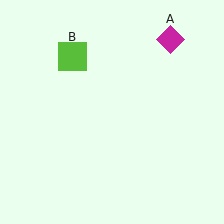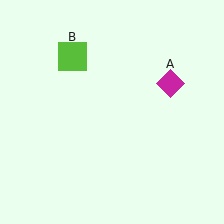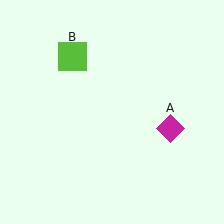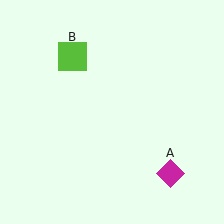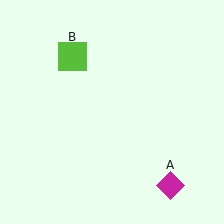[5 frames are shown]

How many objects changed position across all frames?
1 object changed position: magenta diamond (object A).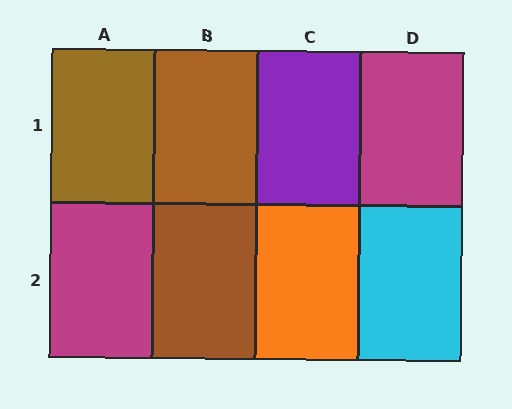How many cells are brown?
3 cells are brown.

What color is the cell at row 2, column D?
Cyan.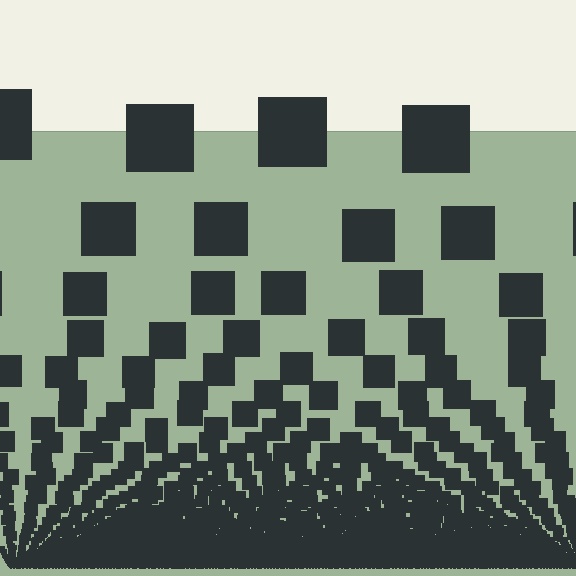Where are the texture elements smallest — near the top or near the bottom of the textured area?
Near the bottom.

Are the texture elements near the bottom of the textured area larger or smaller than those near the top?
Smaller. The gradient is inverted — elements near the bottom are smaller and denser.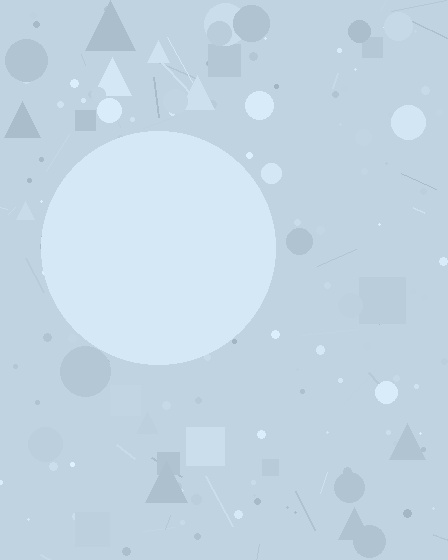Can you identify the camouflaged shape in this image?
The camouflaged shape is a circle.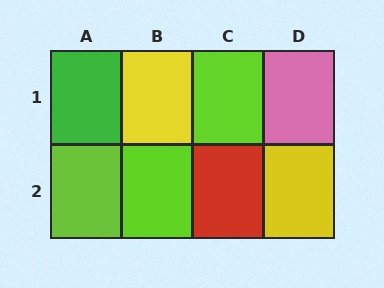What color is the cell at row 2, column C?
Red.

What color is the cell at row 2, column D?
Yellow.